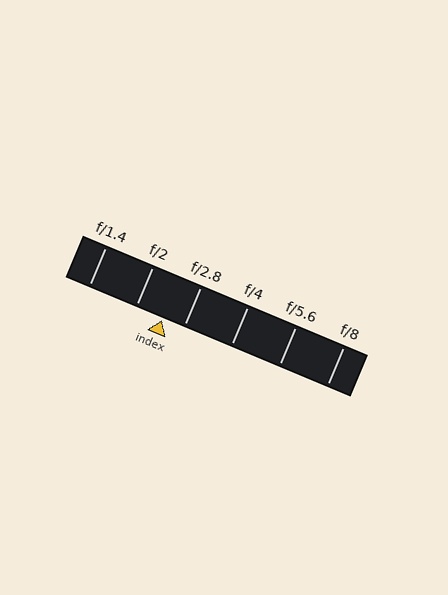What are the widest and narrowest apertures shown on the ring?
The widest aperture shown is f/1.4 and the narrowest is f/8.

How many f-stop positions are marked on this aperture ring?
There are 6 f-stop positions marked.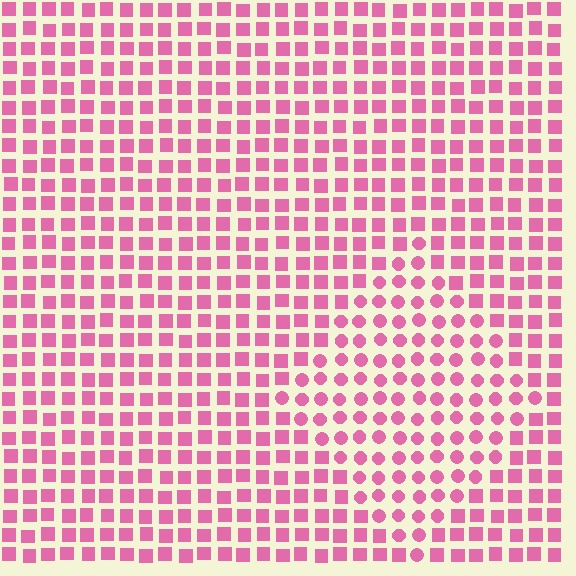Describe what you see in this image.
The image is filled with small pink elements arranged in a uniform grid. A diamond-shaped region contains circles, while the surrounding area contains squares. The boundary is defined purely by the change in element shape.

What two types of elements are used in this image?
The image uses circles inside the diamond region and squares outside it.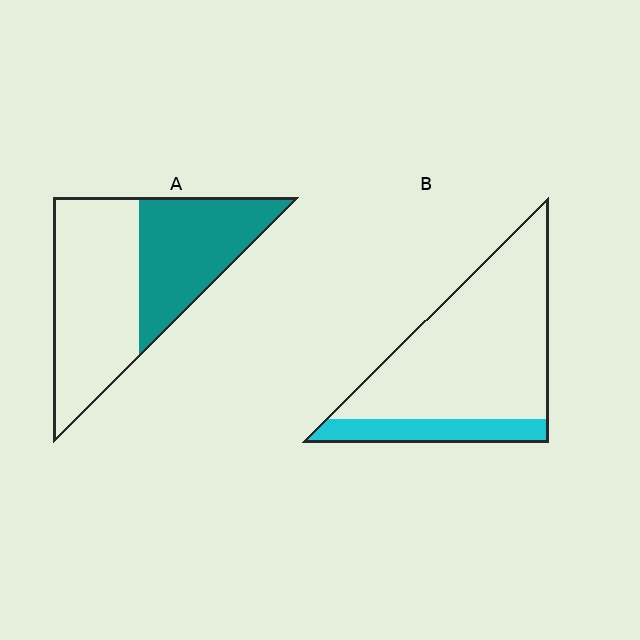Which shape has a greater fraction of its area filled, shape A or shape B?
Shape A.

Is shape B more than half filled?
No.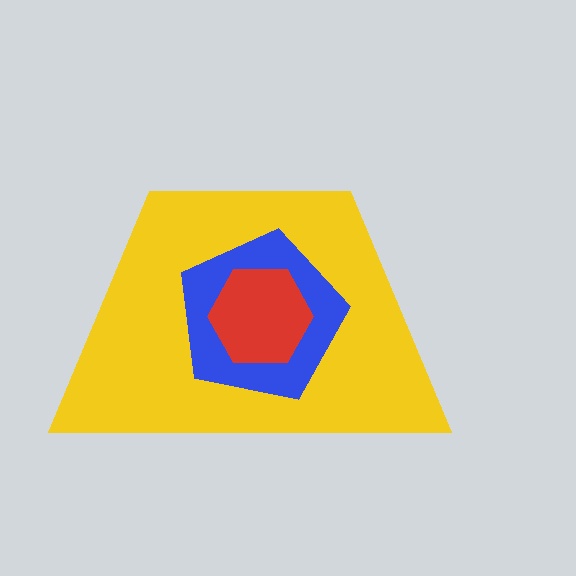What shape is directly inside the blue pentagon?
The red hexagon.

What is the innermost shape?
The red hexagon.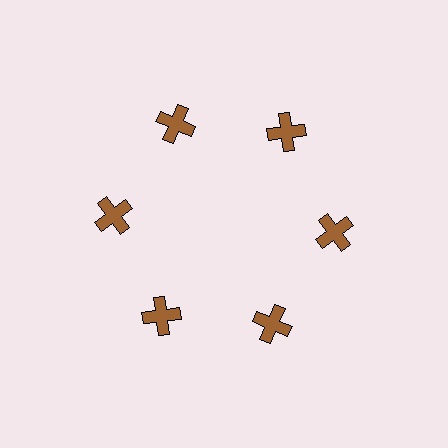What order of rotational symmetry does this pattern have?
This pattern has 6-fold rotational symmetry.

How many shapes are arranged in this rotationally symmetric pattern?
There are 6 shapes, arranged in 6 groups of 1.